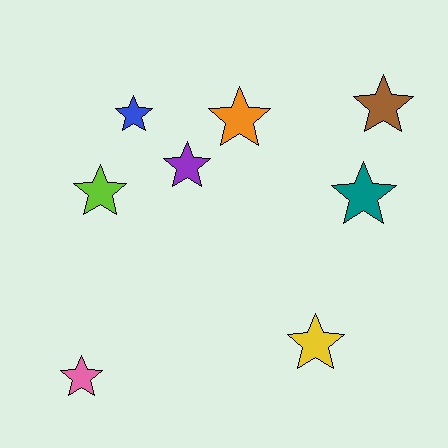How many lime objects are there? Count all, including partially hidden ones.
There is 1 lime object.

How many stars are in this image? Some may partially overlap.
There are 8 stars.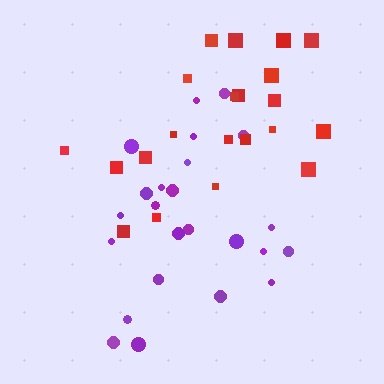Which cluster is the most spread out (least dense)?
Purple.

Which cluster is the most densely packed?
Red.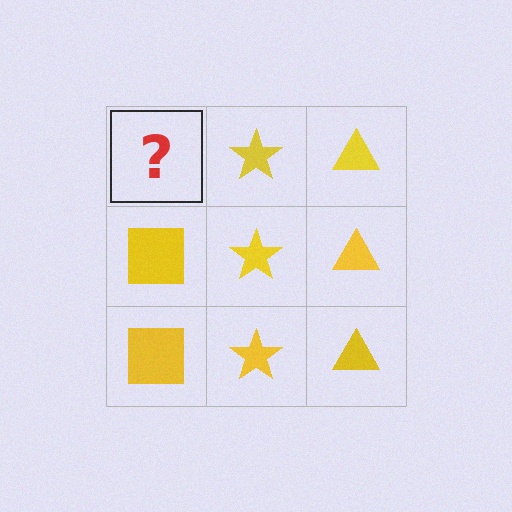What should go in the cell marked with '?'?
The missing cell should contain a yellow square.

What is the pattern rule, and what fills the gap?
The rule is that each column has a consistent shape. The gap should be filled with a yellow square.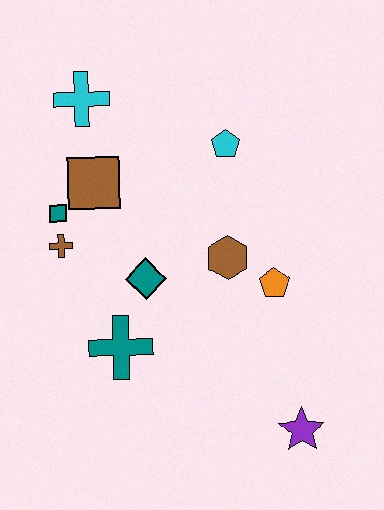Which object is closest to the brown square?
The teal square is closest to the brown square.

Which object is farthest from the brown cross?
The purple star is farthest from the brown cross.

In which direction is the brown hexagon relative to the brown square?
The brown hexagon is to the right of the brown square.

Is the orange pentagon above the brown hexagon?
No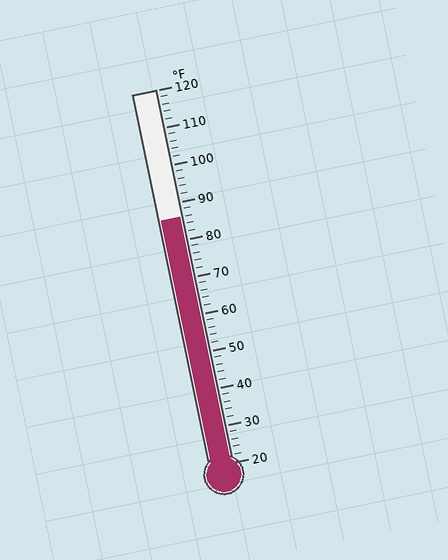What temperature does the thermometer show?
The thermometer shows approximately 86°F.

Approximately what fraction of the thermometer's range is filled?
The thermometer is filled to approximately 65% of its range.